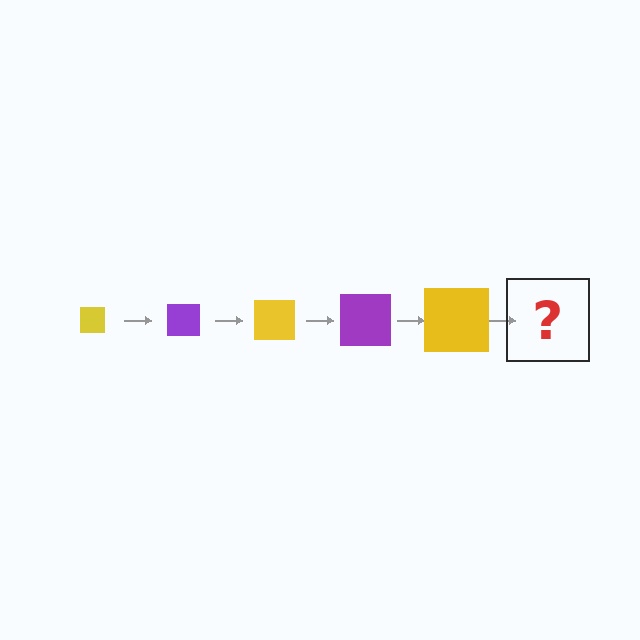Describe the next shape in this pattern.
It should be a purple square, larger than the previous one.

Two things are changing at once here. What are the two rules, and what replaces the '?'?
The two rules are that the square grows larger each step and the color cycles through yellow and purple. The '?' should be a purple square, larger than the previous one.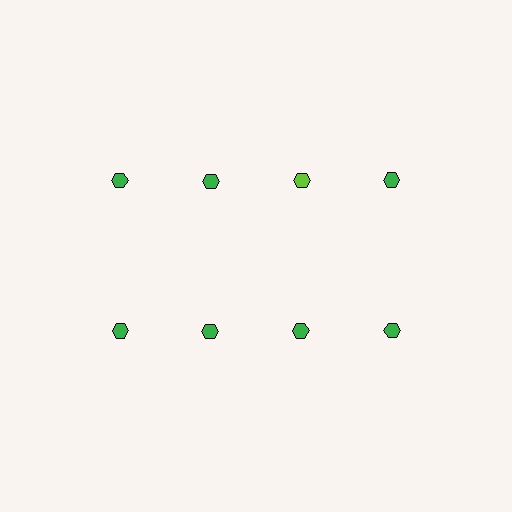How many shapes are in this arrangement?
There are 8 shapes arranged in a grid pattern.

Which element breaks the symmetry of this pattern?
The lime hexagon in the top row, center column breaks the symmetry. All other shapes are green hexagons.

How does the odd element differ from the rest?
It has a different color: lime instead of green.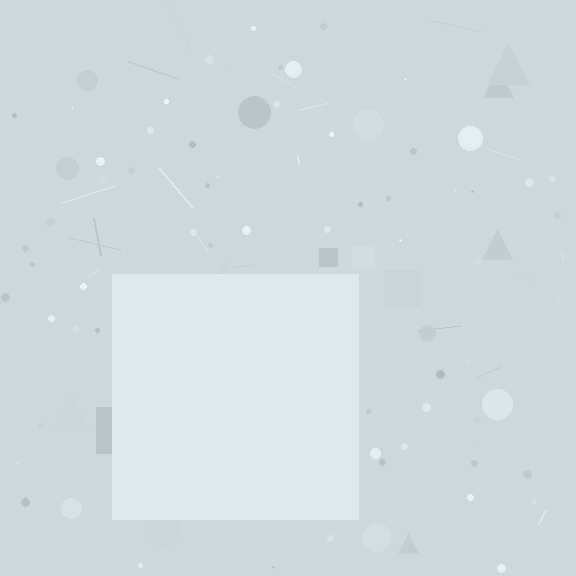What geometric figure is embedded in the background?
A square is embedded in the background.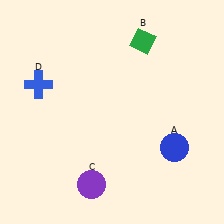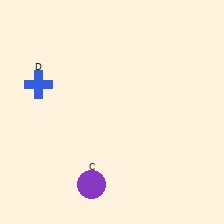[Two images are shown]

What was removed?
The green diamond (B), the blue circle (A) were removed in Image 2.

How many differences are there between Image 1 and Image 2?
There are 2 differences between the two images.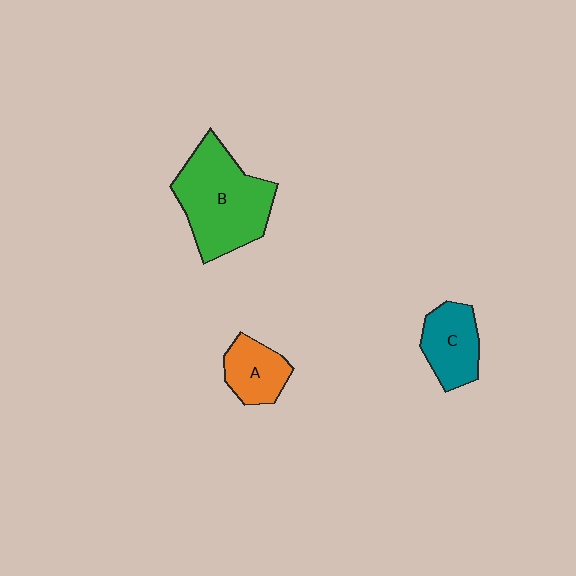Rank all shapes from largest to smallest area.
From largest to smallest: B (green), C (teal), A (orange).